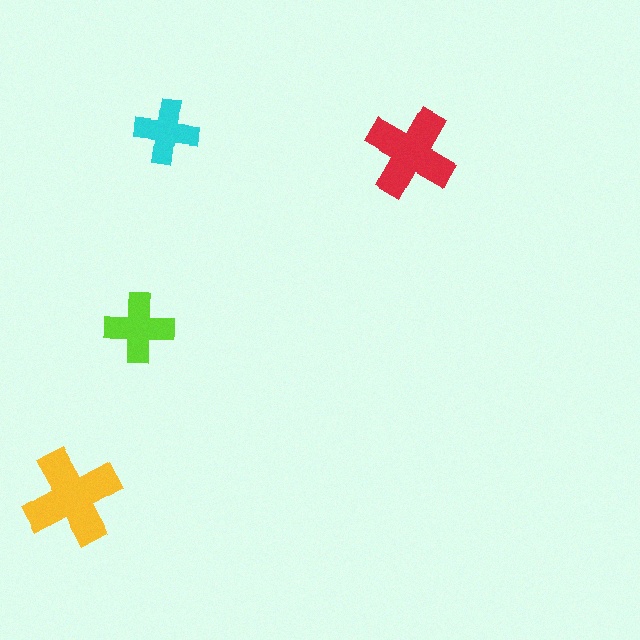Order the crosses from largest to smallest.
the yellow one, the red one, the lime one, the cyan one.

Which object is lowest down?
The yellow cross is bottommost.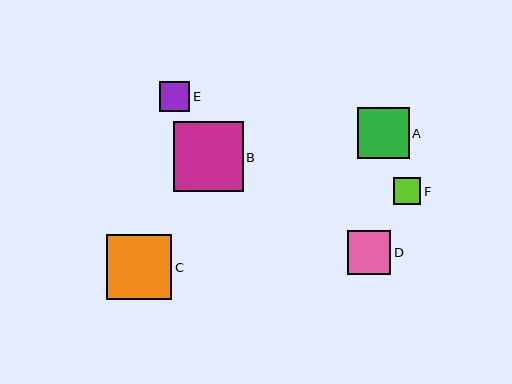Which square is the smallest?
Square F is the smallest with a size of approximately 27 pixels.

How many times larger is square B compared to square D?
Square B is approximately 1.6 times the size of square D.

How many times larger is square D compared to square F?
Square D is approximately 1.6 times the size of square F.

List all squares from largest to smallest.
From largest to smallest: B, C, A, D, E, F.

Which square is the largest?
Square B is the largest with a size of approximately 70 pixels.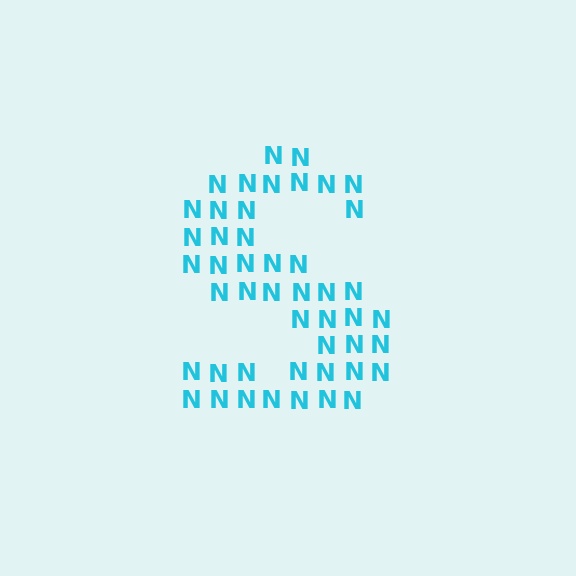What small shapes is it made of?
It is made of small letter N's.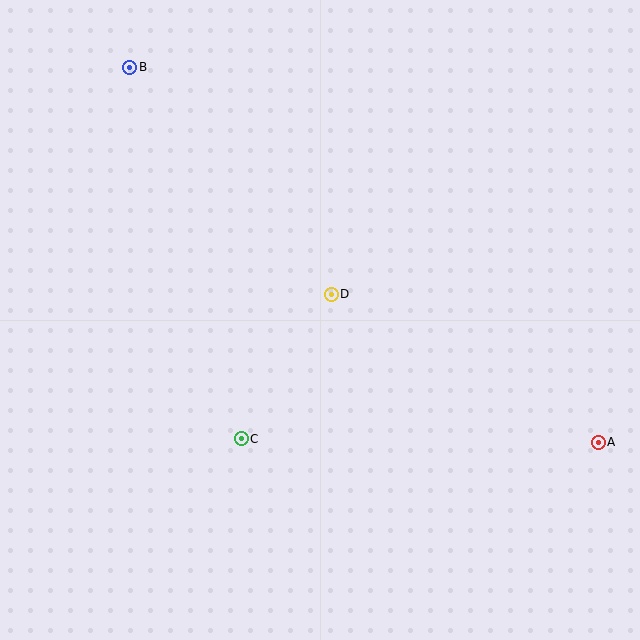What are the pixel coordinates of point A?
Point A is at (598, 442).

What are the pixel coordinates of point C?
Point C is at (241, 439).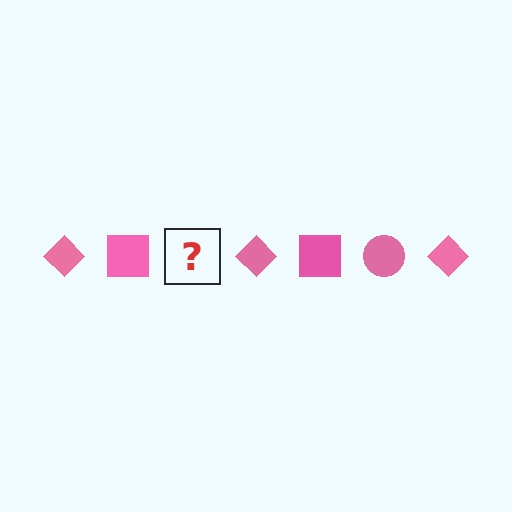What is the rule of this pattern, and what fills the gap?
The rule is that the pattern cycles through diamond, square, circle shapes in pink. The gap should be filled with a pink circle.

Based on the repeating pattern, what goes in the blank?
The blank should be a pink circle.